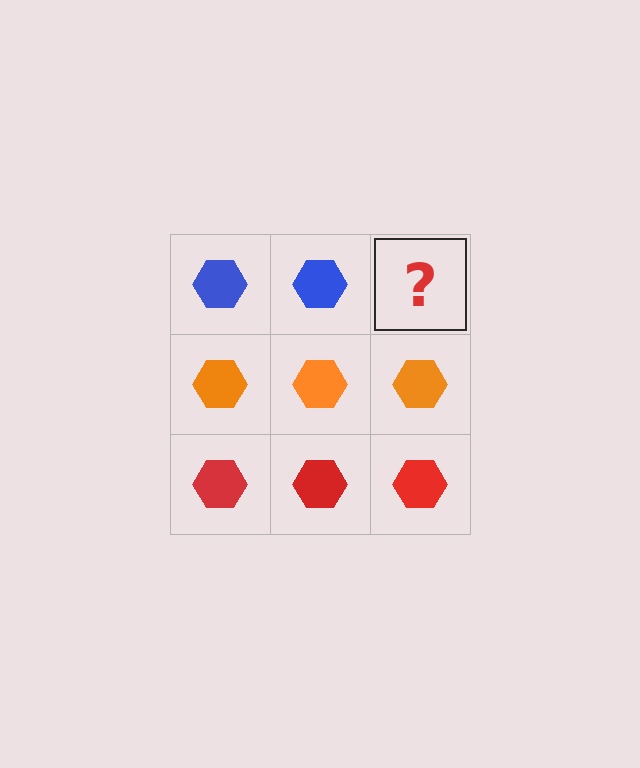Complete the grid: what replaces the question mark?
The question mark should be replaced with a blue hexagon.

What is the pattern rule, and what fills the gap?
The rule is that each row has a consistent color. The gap should be filled with a blue hexagon.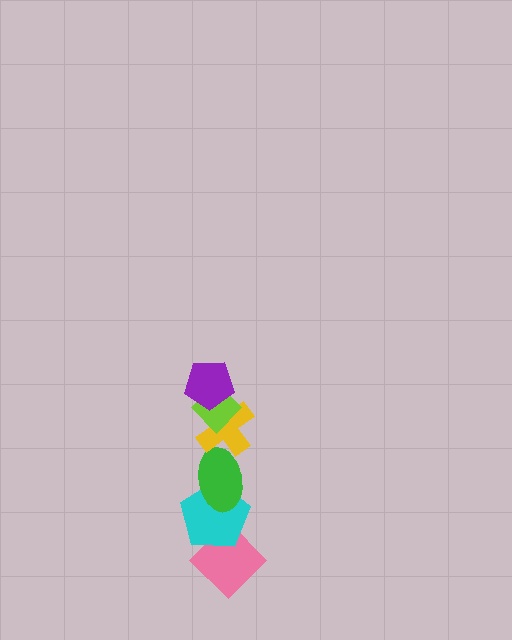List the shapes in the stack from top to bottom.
From top to bottom: the purple pentagon, the lime diamond, the yellow cross, the green ellipse, the cyan pentagon, the pink diamond.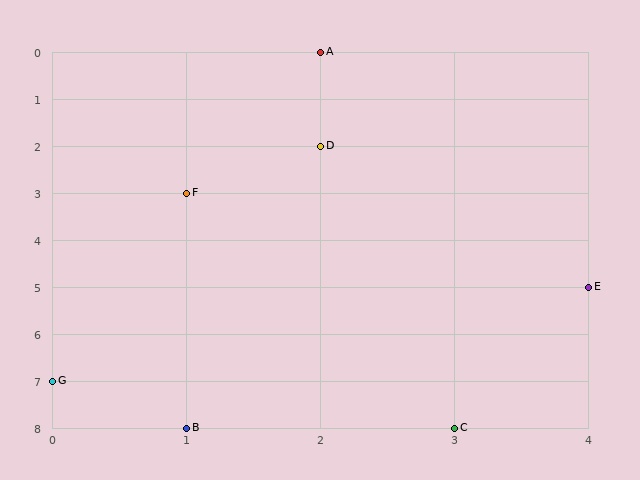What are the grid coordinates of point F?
Point F is at grid coordinates (1, 3).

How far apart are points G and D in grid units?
Points G and D are 2 columns and 5 rows apart (about 5.4 grid units diagonally).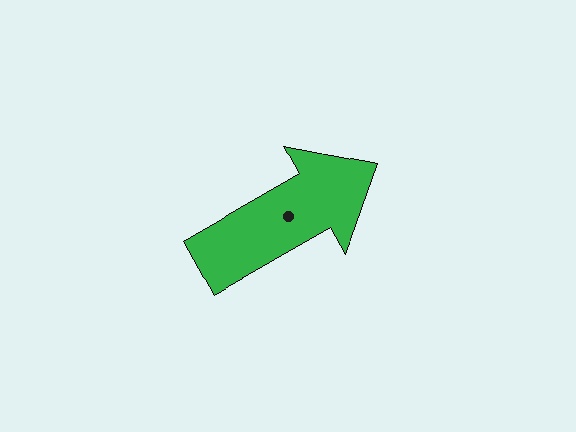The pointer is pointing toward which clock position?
Roughly 2 o'clock.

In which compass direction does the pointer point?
Northeast.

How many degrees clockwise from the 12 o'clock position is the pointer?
Approximately 60 degrees.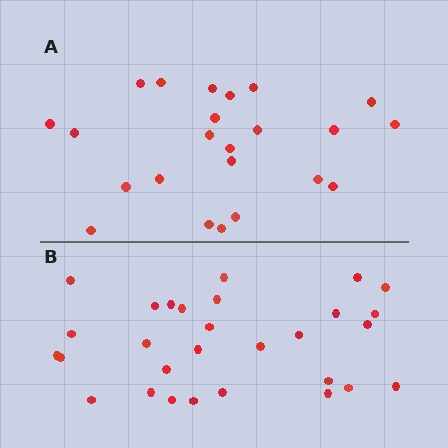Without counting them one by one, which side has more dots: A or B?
Region B (the bottom region) has more dots.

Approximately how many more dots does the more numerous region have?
Region B has about 6 more dots than region A.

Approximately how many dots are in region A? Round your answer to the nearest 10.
About 20 dots. (The exact count is 23, which rounds to 20.)